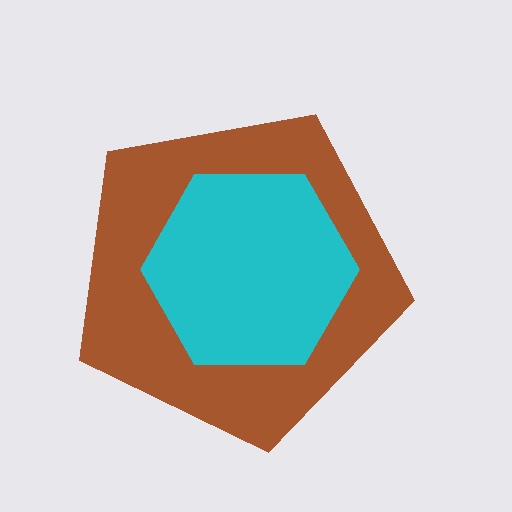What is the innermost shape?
The cyan hexagon.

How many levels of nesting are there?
2.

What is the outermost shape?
The brown pentagon.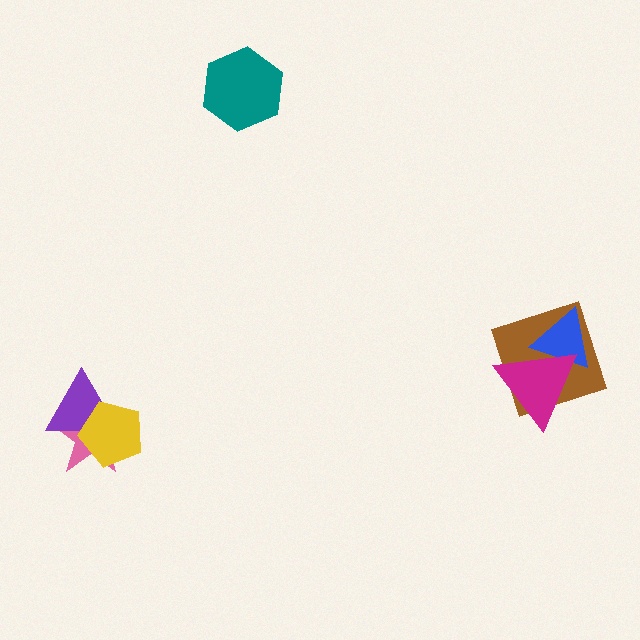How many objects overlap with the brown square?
2 objects overlap with the brown square.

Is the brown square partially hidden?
Yes, it is partially covered by another shape.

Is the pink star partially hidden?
Yes, it is partially covered by another shape.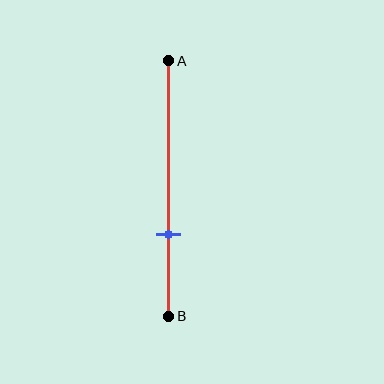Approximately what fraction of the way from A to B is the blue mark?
The blue mark is approximately 70% of the way from A to B.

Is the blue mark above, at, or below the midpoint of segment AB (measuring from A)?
The blue mark is below the midpoint of segment AB.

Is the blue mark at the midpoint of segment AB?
No, the mark is at about 70% from A, not at the 50% midpoint.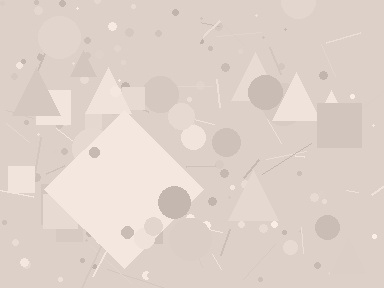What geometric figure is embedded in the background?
A diamond is embedded in the background.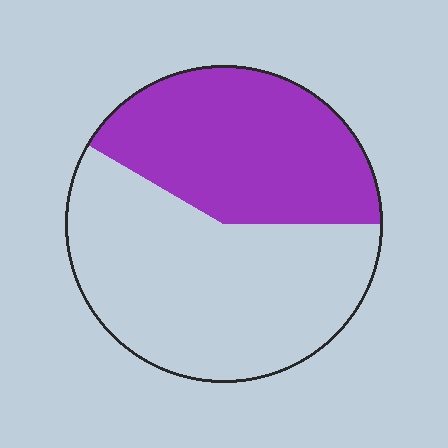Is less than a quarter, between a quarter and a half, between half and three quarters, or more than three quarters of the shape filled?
Between a quarter and a half.